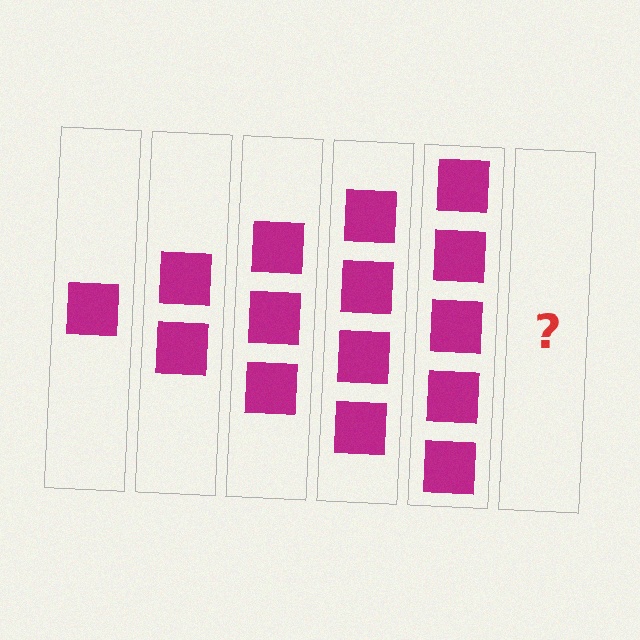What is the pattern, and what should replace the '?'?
The pattern is that each step adds one more square. The '?' should be 6 squares.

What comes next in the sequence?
The next element should be 6 squares.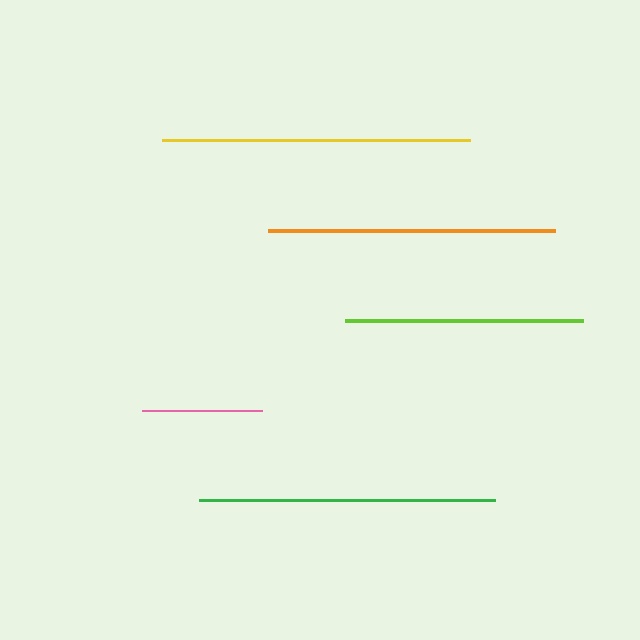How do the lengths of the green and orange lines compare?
The green and orange lines are approximately the same length.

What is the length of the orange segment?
The orange segment is approximately 287 pixels long.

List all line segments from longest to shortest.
From longest to shortest: yellow, green, orange, lime, pink.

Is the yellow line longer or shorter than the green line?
The yellow line is longer than the green line.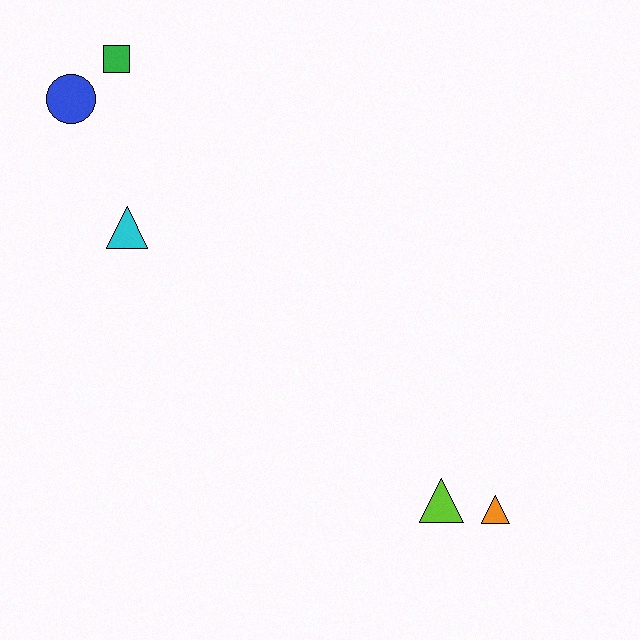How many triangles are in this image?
There are 3 triangles.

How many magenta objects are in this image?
There are no magenta objects.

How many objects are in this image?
There are 5 objects.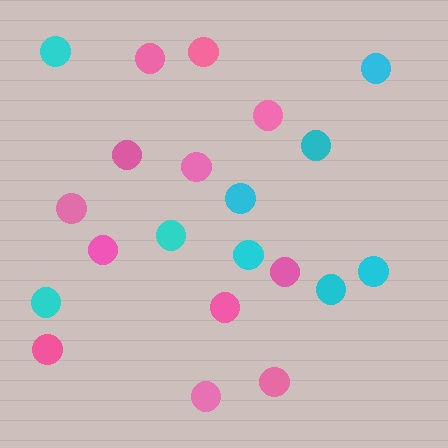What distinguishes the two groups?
There are 2 groups: one group of pink circles (12) and one group of cyan circles (9).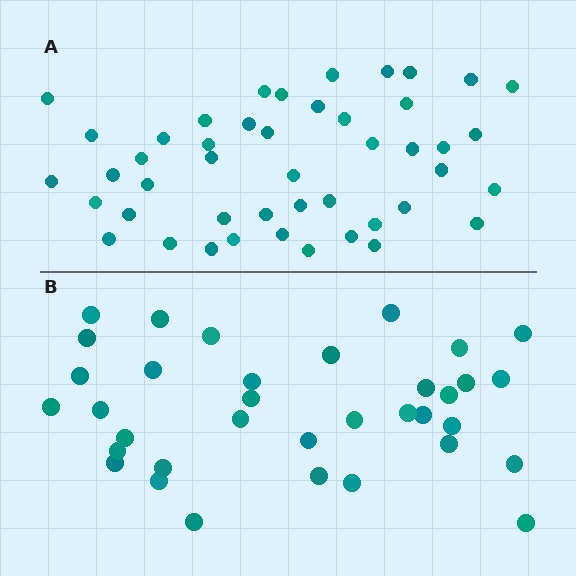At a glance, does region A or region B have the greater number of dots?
Region A (the top region) has more dots.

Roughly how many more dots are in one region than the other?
Region A has roughly 12 or so more dots than region B.